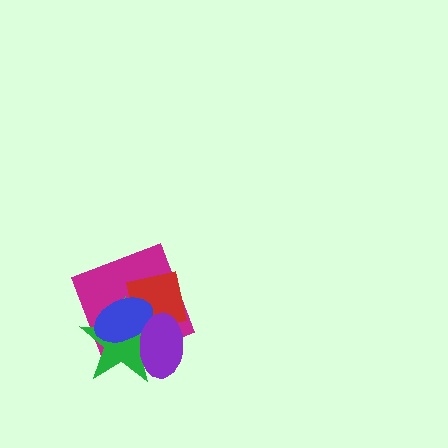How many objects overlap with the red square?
4 objects overlap with the red square.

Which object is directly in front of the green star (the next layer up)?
The blue ellipse is directly in front of the green star.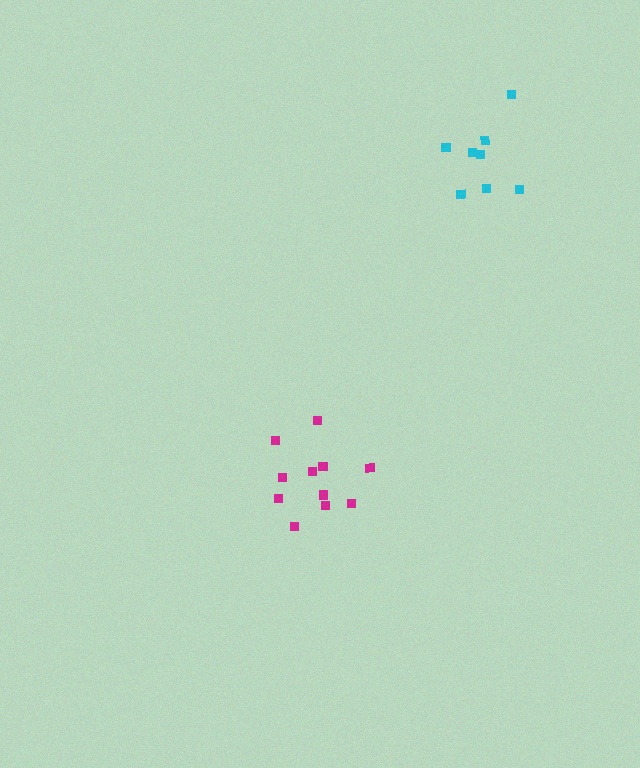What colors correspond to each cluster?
The clusters are colored: magenta, cyan.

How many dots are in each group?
Group 1: 11 dots, Group 2: 8 dots (19 total).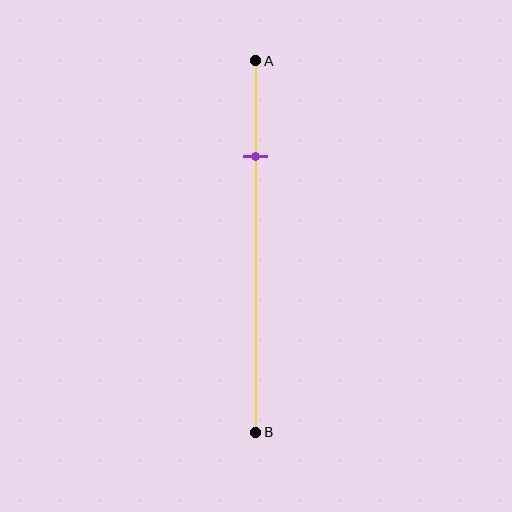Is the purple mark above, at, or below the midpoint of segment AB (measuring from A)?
The purple mark is above the midpoint of segment AB.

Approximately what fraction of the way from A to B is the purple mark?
The purple mark is approximately 25% of the way from A to B.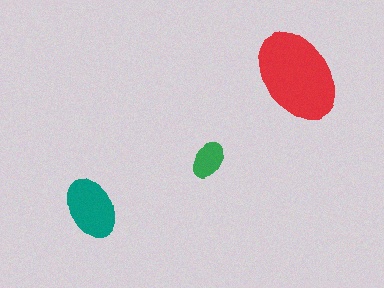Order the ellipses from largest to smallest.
the red one, the teal one, the green one.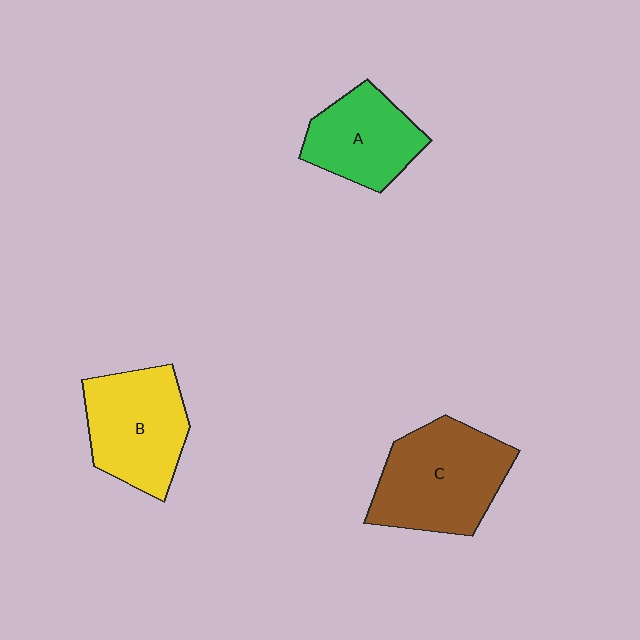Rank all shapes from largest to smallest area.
From largest to smallest: C (brown), B (yellow), A (green).